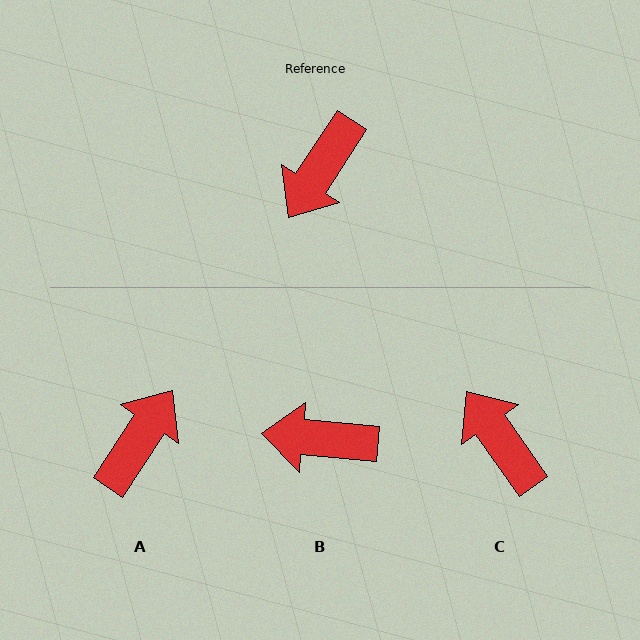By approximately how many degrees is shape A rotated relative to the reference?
Approximately 180 degrees counter-clockwise.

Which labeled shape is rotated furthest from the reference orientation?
A, about 180 degrees away.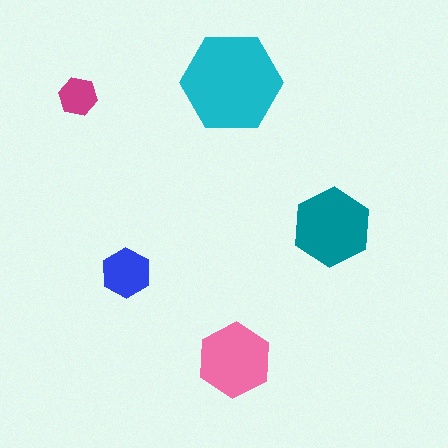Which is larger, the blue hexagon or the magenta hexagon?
The blue one.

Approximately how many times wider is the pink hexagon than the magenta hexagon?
About 2 times wider.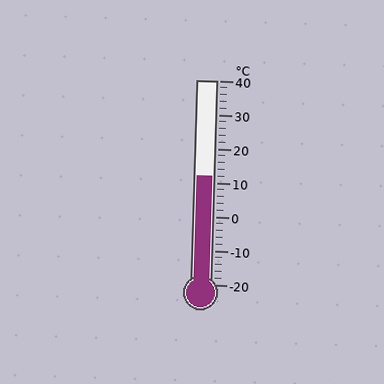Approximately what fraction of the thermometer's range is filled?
The thermometer is filled to approximately 55% of its range.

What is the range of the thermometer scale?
The thermometer scale ranges from -20°C to 40°C.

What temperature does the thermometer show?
The thermometer shows approximately 12°C.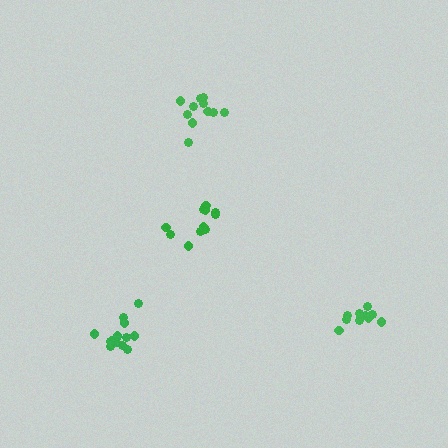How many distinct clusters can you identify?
There are 4 distinct clusters.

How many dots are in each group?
Group 1: 11 dots, Group 2: 11 dots, Group 3: 11 dots, Group 4: 14 dots (47 total).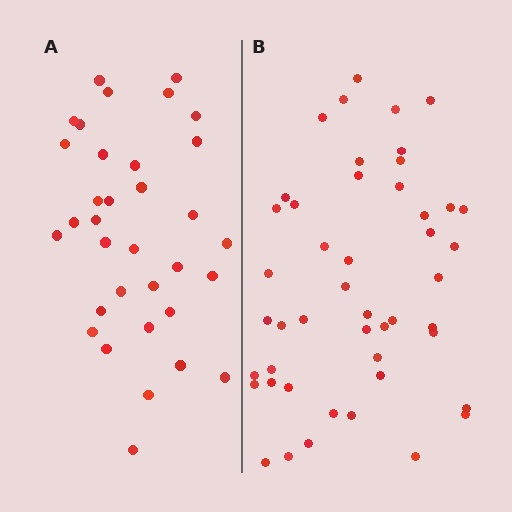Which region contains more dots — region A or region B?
Region B (the right region) has more dots.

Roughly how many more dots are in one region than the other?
Region B has approximately 15 more dots than region A.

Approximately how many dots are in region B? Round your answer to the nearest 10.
About 50 dots. (The exact count is 47, which rounds to 50.)